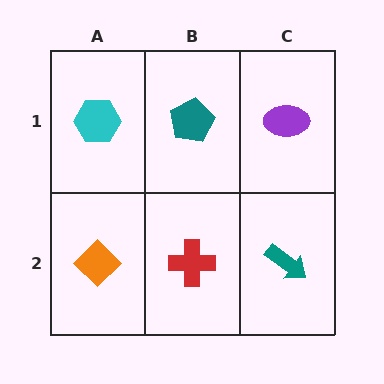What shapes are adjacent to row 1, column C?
A teal arrow (row 2, column C), a teal pentagon (row 1, column B).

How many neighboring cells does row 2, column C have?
2.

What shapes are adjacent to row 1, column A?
An orange diamond (row 2, column A), a teal pentagon (row 1, column B).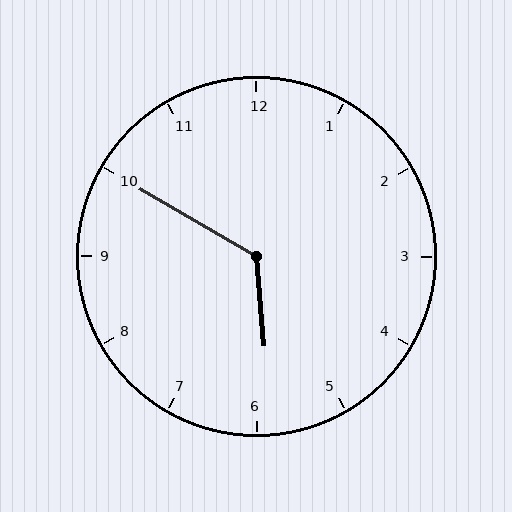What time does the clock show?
5:50.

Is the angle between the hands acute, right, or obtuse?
It is obtuse.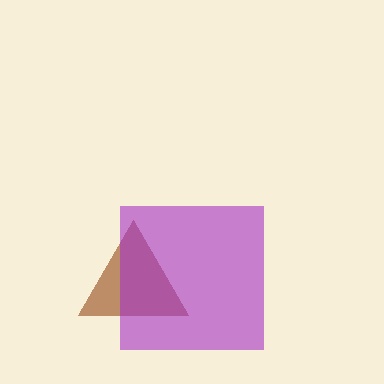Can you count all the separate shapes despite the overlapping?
Yes, there are 2 separate shapes.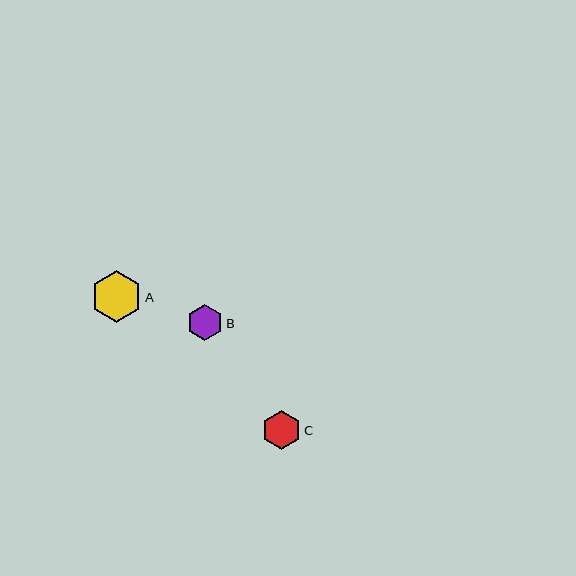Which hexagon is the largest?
Hexagon A is the largest with a size of approximately 51 pixels.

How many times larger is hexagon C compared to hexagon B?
Hexagon C is approximately 1.1 times the size of hexagon B.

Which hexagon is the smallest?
Hexagon B is the smallest with a size of approximately 35 pixels.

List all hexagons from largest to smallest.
From largest to smallest: A, C, B.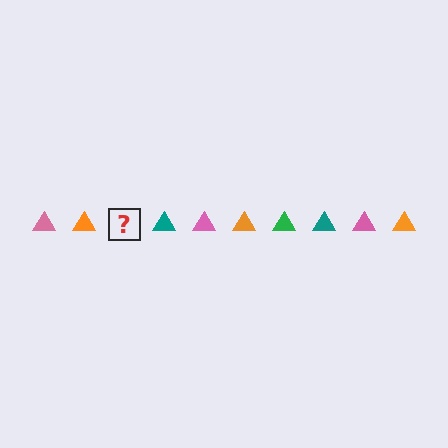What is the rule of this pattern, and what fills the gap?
The rule is that the pattern cycles through pink, orange, green, teal triangles. The gap should be filled with a green triangle.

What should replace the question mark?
The question mark should be replaced with a green triangle.